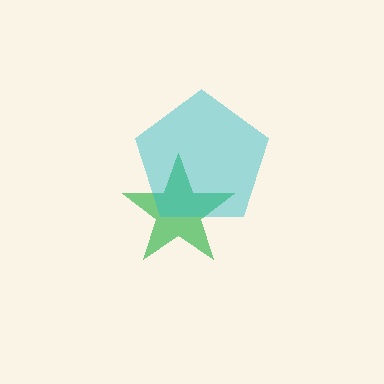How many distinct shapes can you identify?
There are 2 distinct shapes: a green star, a cyan pentagon.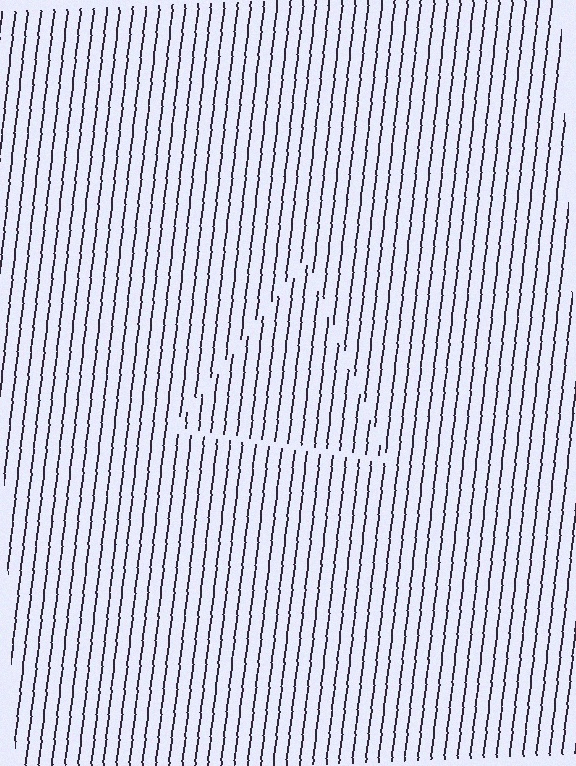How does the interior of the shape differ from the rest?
The interior of the shape contains the same grating, shifted by half a period — the contour is defined by the phase discontinuity where line-ends from the inner and outer gratings abut.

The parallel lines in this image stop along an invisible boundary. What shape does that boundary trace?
An illusory triangle. The interior of the shape contains the same grating, shifted by half a period — the contour is defined by the phase discontinuity where line-ends from the inner and outer gratings abut.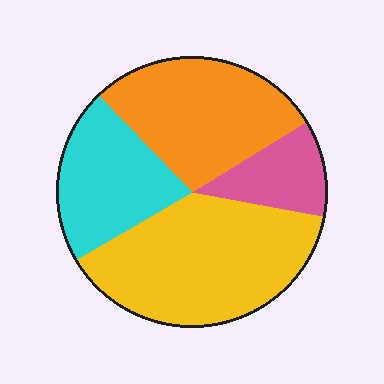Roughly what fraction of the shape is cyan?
Cyan takes up less than a quarter of the shape.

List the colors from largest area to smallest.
From largest to smallest: yellow, orange, cyan, pink.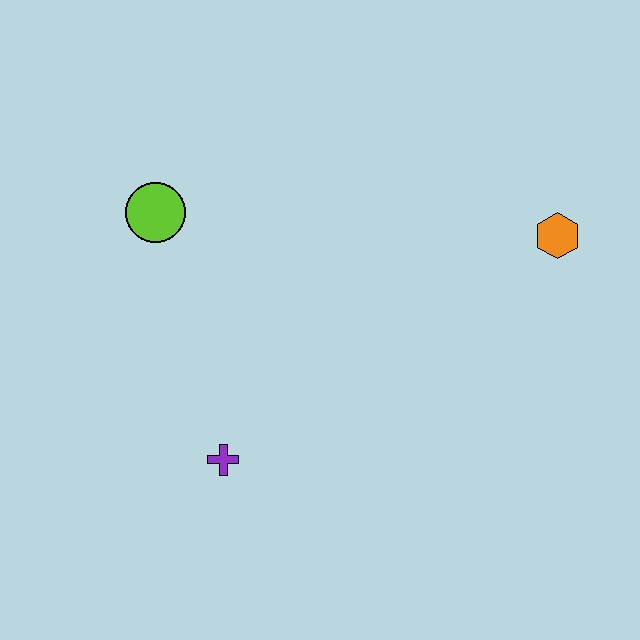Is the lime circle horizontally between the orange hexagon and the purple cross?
No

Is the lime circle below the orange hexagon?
No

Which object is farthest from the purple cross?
The orange hexagon is farthest from the purple cross.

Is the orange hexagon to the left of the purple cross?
No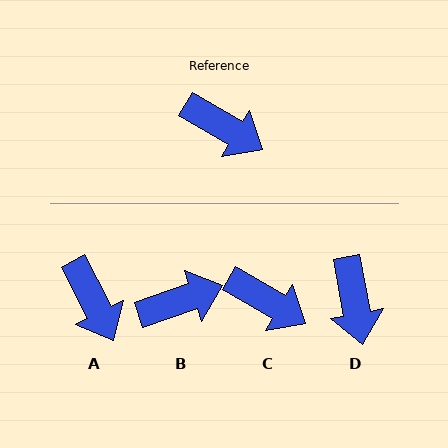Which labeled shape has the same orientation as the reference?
C.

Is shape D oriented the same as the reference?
No, it is off by about 49 degrees.